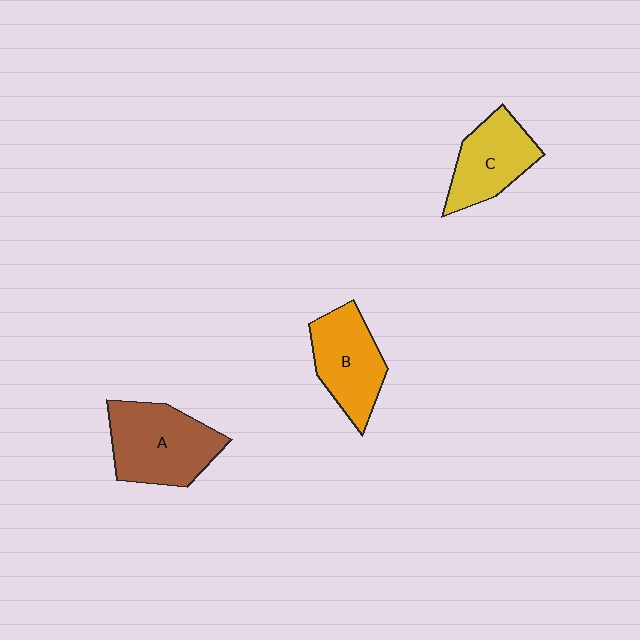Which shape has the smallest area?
Shape C (yellow).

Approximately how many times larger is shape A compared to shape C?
Approximately 1.3 times.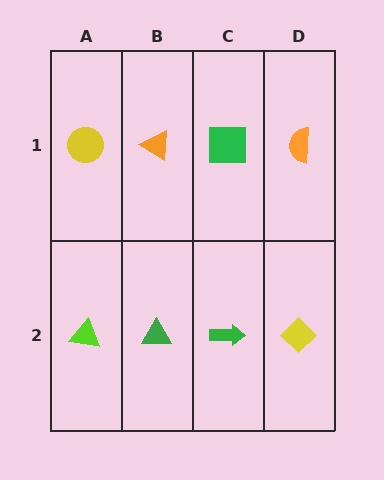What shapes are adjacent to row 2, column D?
An orange semicircle (row 1, column D), a green arrow (row 2, column C).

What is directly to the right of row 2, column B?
A green arrow.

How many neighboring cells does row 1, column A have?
2.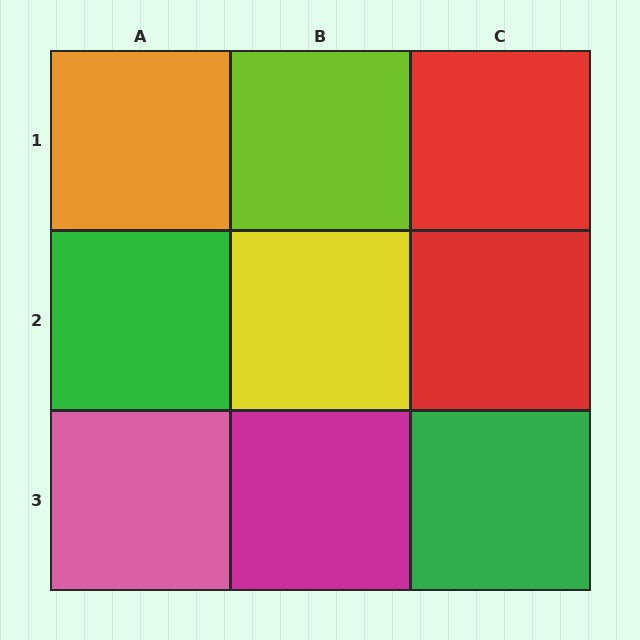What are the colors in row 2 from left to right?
Green, yellow, red.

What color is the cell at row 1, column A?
Orange.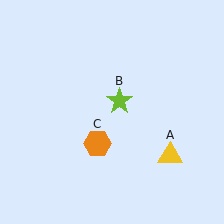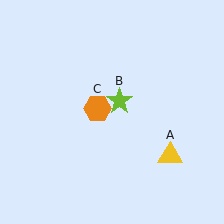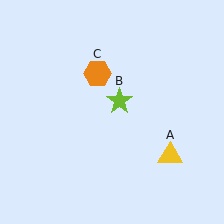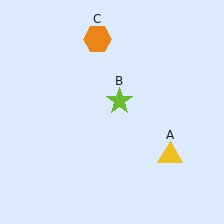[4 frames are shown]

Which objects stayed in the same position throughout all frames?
Yellow triangle (object A) and lime star (object B) remained stationary.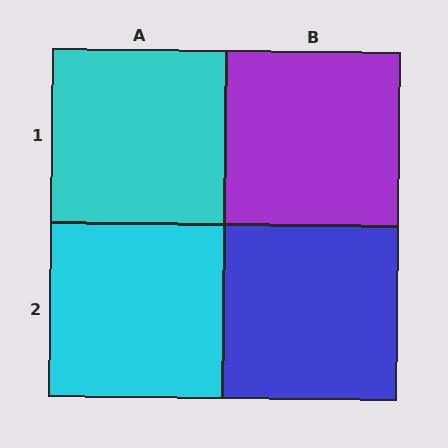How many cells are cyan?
2 cells are cyan.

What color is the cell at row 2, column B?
Blue.